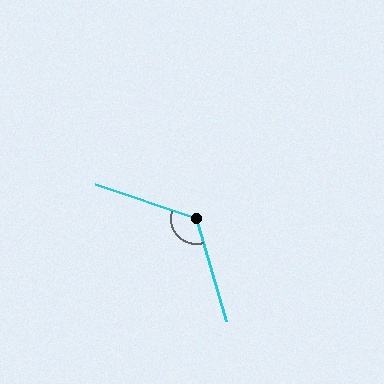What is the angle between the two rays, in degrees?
Approximately 125 degrees.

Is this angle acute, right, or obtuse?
It is obtuse.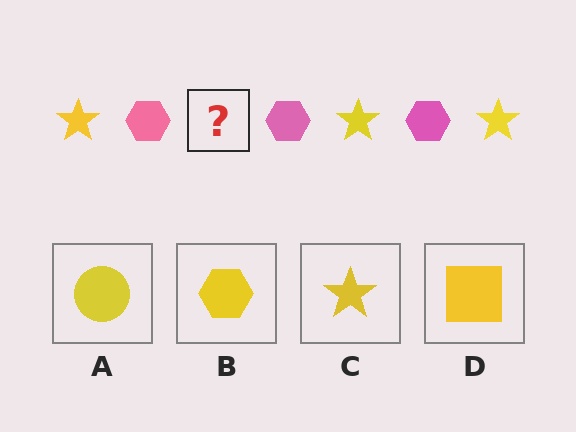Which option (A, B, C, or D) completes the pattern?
C.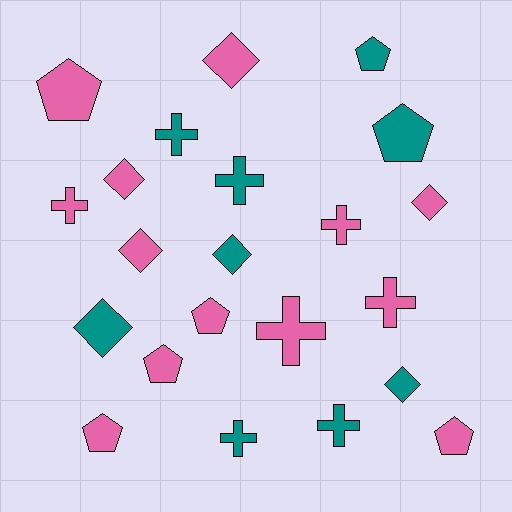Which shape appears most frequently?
Cross, with 8 objects.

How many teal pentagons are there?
There are 2 teal pentagons.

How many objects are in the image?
There are 22 objects.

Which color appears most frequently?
Pink, with 13 objects.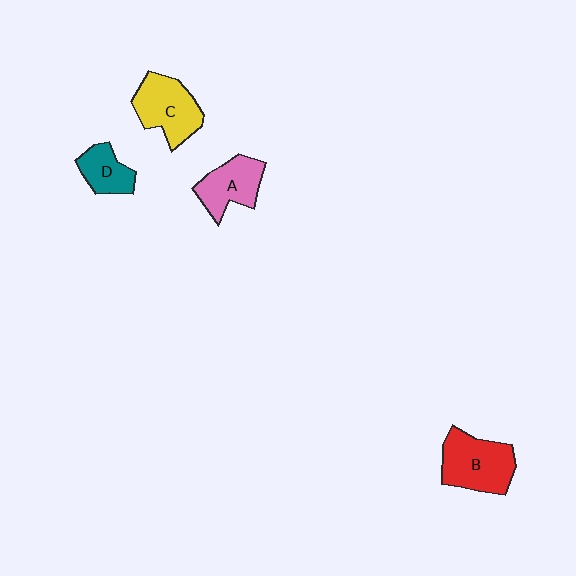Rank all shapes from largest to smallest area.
From largest to smallest: B (red), C (yellow), A (pink), D (teal).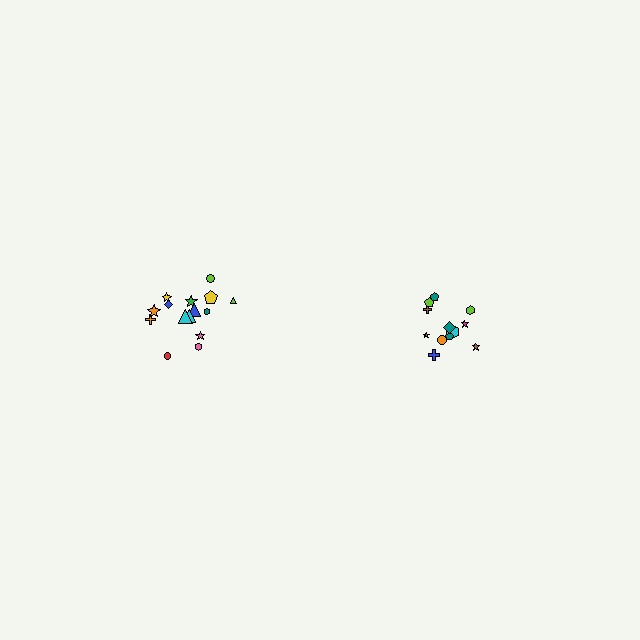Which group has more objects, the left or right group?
The left group.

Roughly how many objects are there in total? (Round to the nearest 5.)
Roughly 25 objects in total.